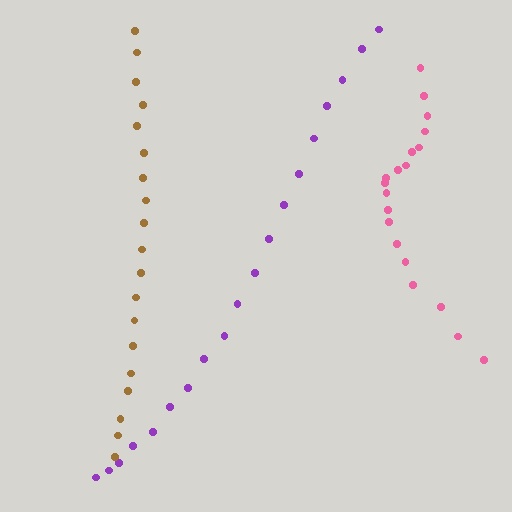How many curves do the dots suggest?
There are 3 distinct paths.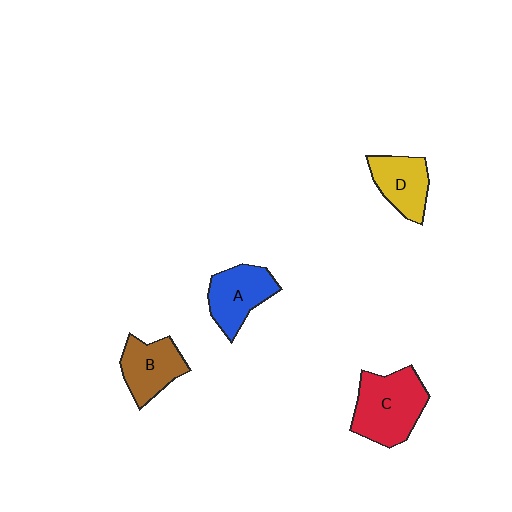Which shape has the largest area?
Shape C (red).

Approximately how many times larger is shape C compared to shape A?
Approximately 1.3 times.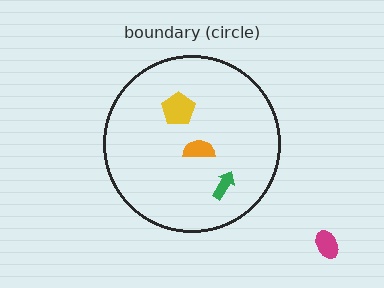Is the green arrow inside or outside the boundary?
Inside.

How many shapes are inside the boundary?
3 inside, 1 outside.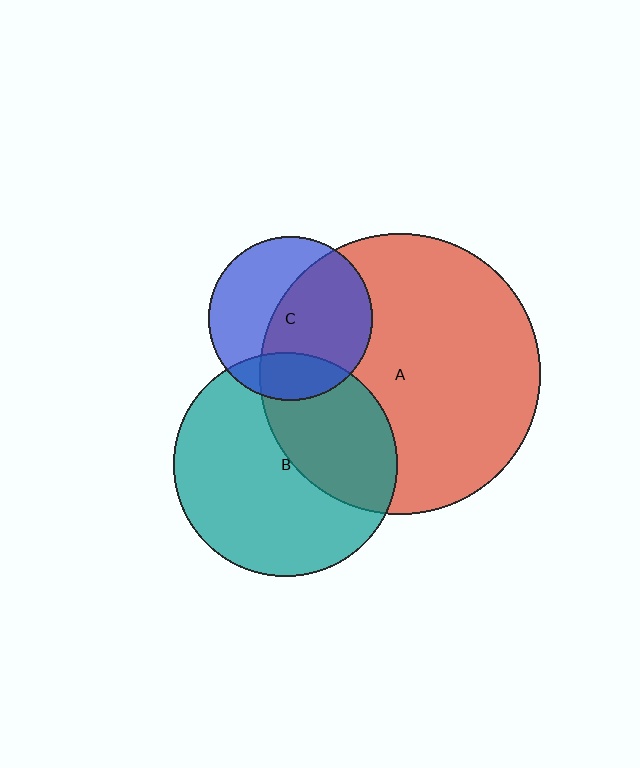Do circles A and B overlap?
Yes.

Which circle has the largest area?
Circle A (red).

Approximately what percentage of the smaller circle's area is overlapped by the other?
Approximately 40%.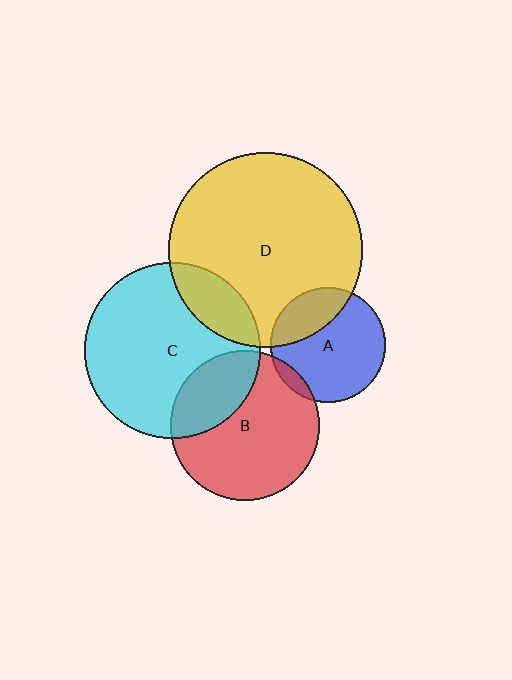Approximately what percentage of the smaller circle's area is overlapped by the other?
Approximately 15%.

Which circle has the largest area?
Circle D (yellow).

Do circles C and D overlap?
Yes.